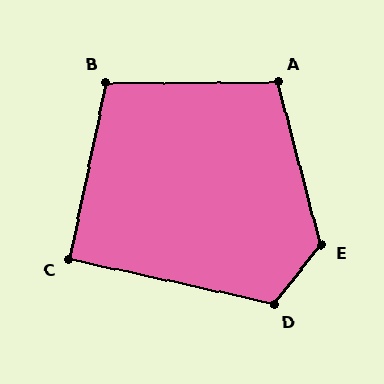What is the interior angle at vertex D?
Approximately 116 degrees (obtuse).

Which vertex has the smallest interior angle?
C, at approximately 91 degrees.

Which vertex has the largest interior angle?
E, at approximately 127 degrees.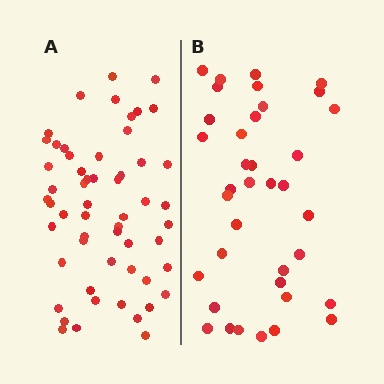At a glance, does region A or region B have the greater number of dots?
Region A (the left region) has more dots.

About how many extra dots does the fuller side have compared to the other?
Region A has approximately 20 more dots than region B.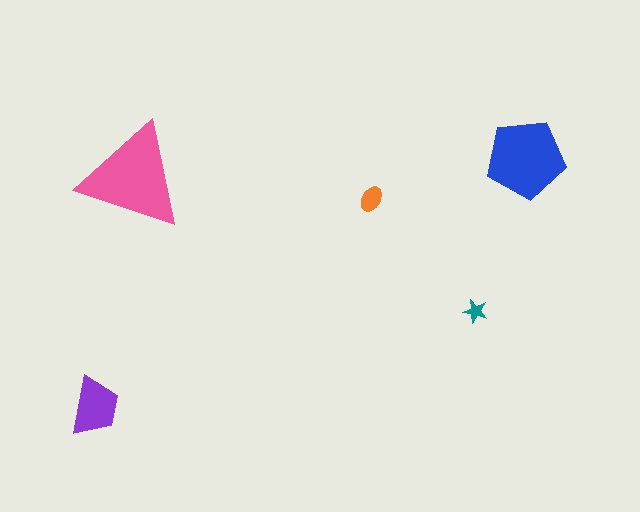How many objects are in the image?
There are 5 objects in the image.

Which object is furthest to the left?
The purple trapezoid is leftmost.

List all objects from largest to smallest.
The pink triangle, the blue pentagon, the purple trapezoid, the orange ellipse, the teal star.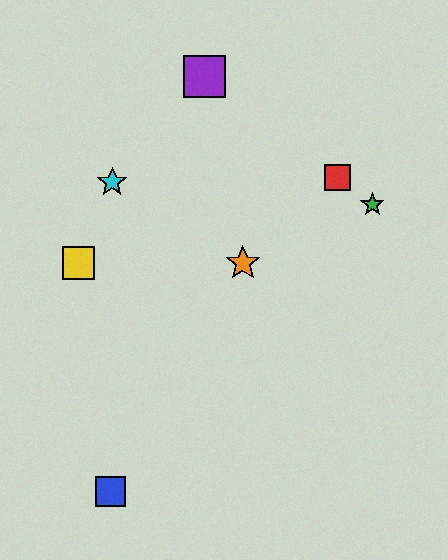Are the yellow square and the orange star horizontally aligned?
Yes, both are at y≈263.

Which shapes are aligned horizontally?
The yellow square, the orange star are aligned horizontally.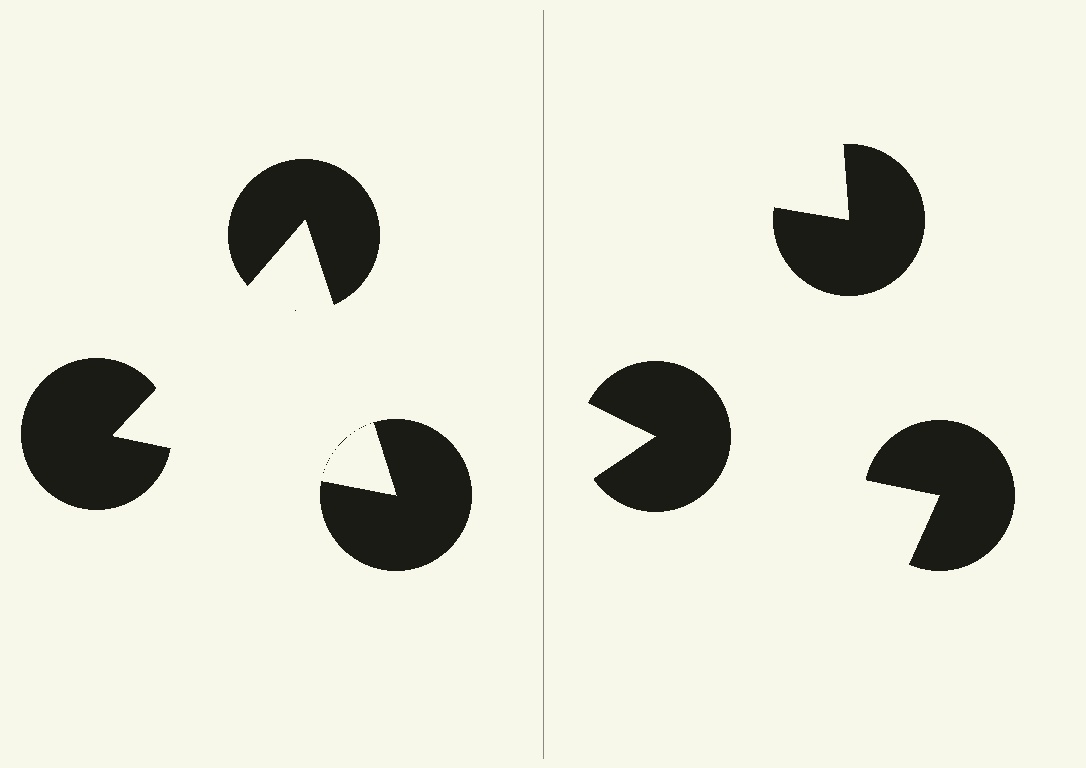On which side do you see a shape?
An illusory triangle appears on the left side. On the right side the wedge cuts are rotated, so no coherent shape forms.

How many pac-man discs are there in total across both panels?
6 — 3 on each side.